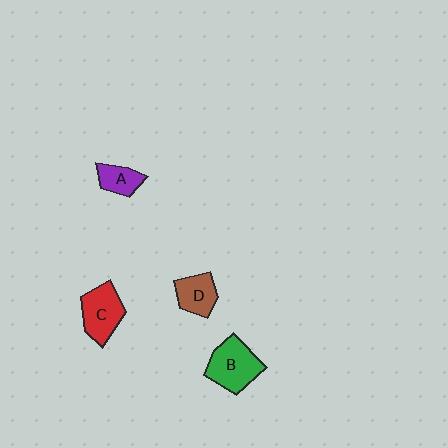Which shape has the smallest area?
Shape A (purple).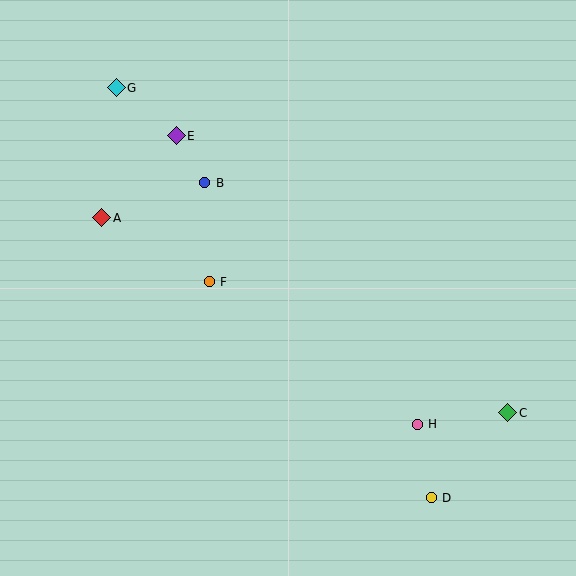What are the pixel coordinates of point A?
Point A is at (102, 218).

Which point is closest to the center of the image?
Point F at (209, 282) is closest to the center.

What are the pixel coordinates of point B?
Point B is at (205, 183).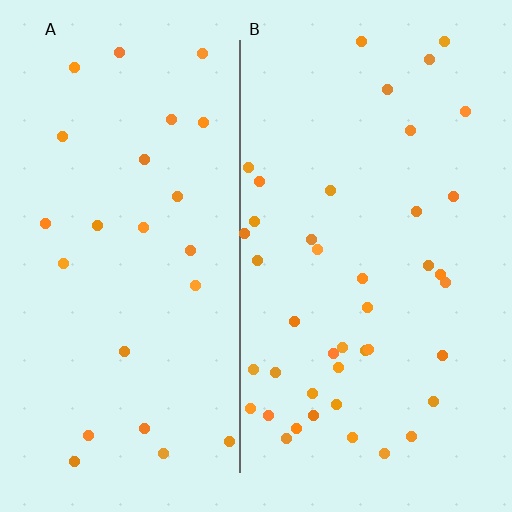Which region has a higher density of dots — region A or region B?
B (the right).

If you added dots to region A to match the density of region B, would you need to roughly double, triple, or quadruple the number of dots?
Approximately double.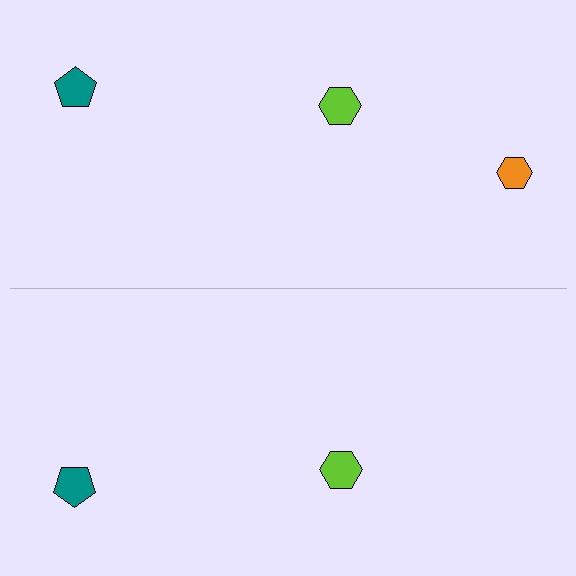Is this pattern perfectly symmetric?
No, the pattern is not perfectly symmetric. A orange hexagon is missing from the bottom side.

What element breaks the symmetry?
A orange hexagon is missing from the bottom side.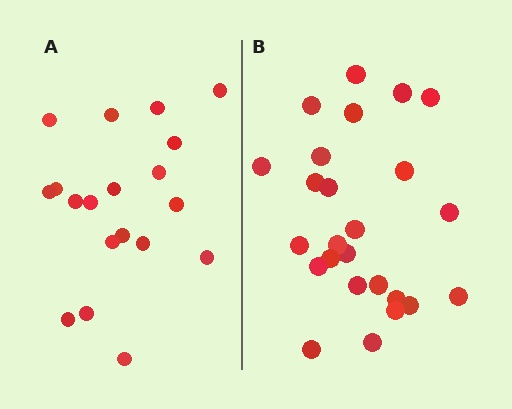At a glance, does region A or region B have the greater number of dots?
Region B (the right region) has more dots.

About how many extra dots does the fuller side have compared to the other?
Region B has about 6 more dots than region A.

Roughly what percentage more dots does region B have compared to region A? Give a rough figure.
About 30% more.